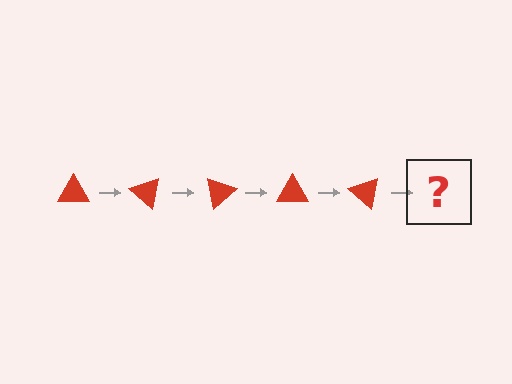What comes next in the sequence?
The next element should be a red triangle rotated 200 degrees.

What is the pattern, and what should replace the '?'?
The pattern is that the triangle rotates 40 degrees each step. The '?' should be a red triangle rotated 200 degrees.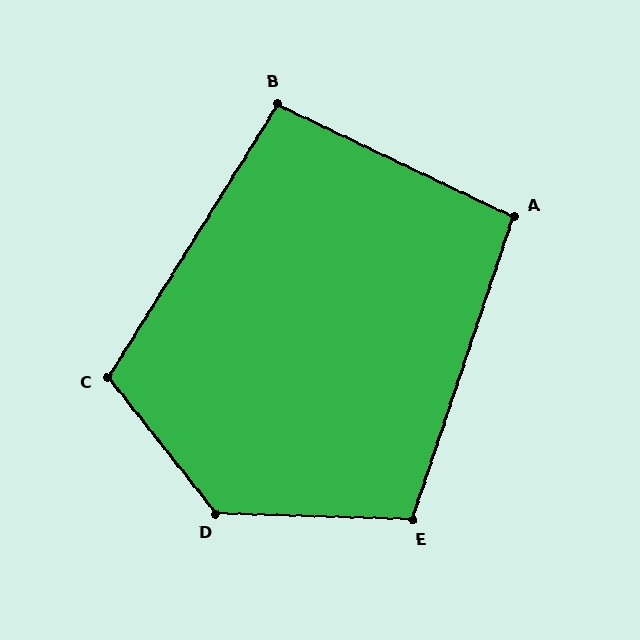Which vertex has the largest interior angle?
D, at approximately 130 degrees.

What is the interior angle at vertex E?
Approximately 107 degrees (obtuse).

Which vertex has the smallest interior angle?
B, at approximately 96 degrees.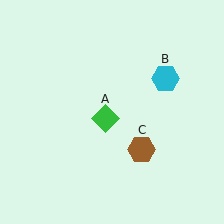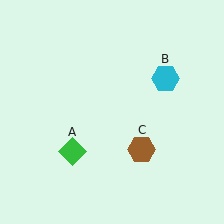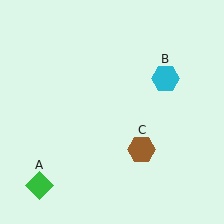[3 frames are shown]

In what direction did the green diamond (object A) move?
The green diamond (object A) moved down and to the left.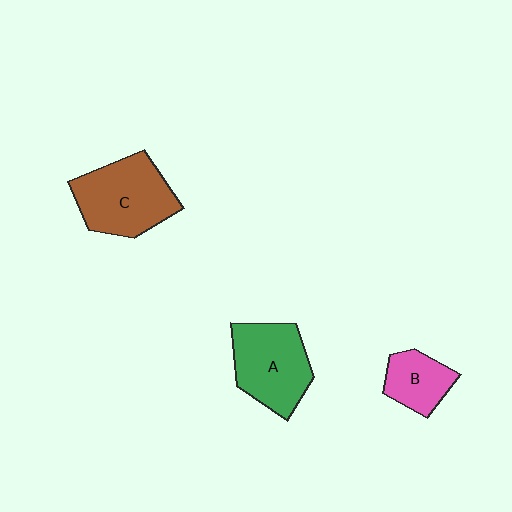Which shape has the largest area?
Shape C (brown).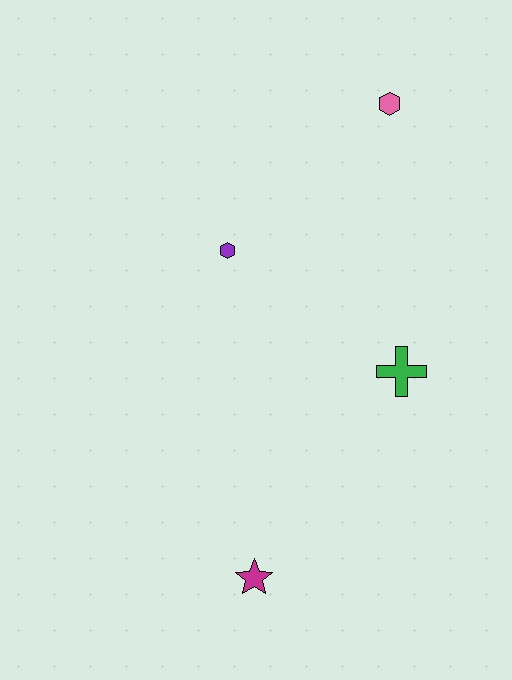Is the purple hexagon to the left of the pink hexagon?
Yes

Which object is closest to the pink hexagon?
The purple hexagon is closest to the pink hexagon.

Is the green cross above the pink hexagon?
No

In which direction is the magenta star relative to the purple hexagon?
The magenta star is below the purple hexagon.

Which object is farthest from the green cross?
The pink hexagon is farthest from the green cross.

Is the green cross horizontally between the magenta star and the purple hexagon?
No